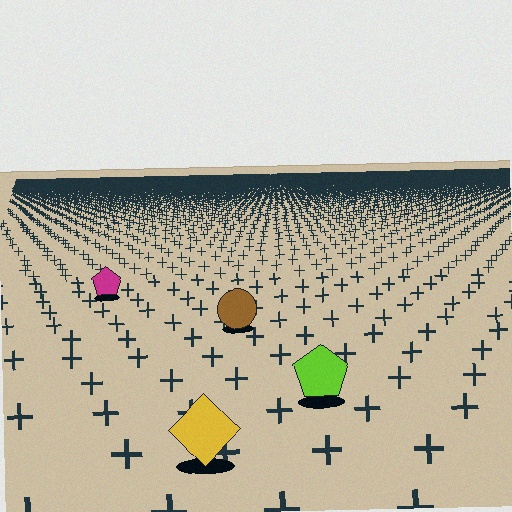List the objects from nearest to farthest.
From nearest to farthest: the yellow diamond, the lime pentagon, the brown circle, the magenta pentagon.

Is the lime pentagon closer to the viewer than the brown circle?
Yes. The lime pentagon is closer — you can tell from the texture gradient: the ground texture is coarser near it.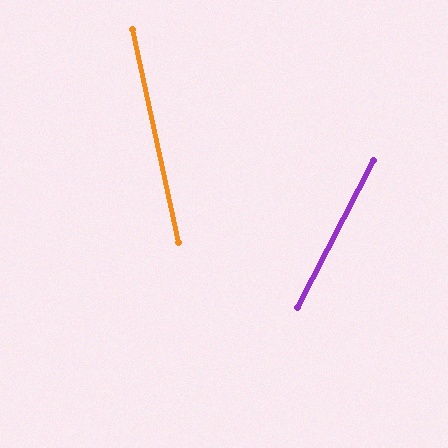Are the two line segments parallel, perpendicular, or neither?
Neither parallel nor perpendicular — they differ by about 40°.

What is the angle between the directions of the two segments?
Approximately 40 degrees.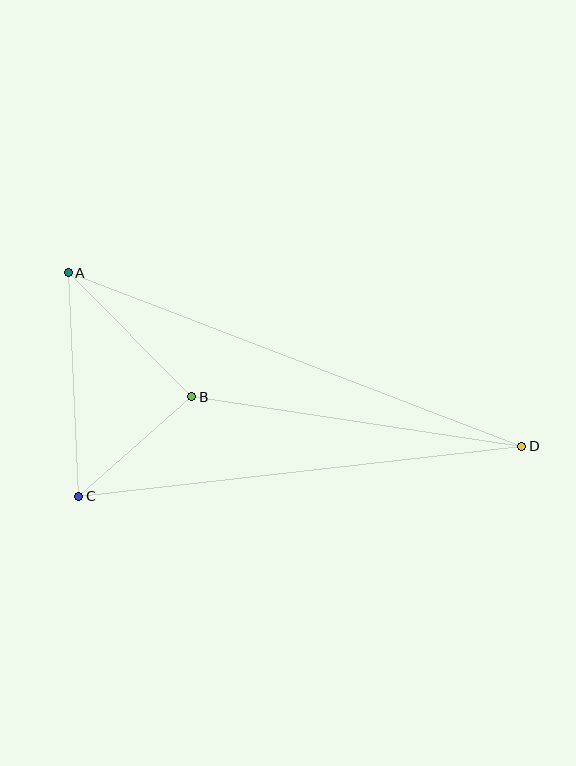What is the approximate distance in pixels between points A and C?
The distance between A and C is approximately 224 pixels.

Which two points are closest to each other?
Points B and C are closest to each other.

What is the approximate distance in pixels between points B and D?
The distance between B and D is approximately 334 pixels.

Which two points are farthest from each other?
Points A and D are farthest from each other.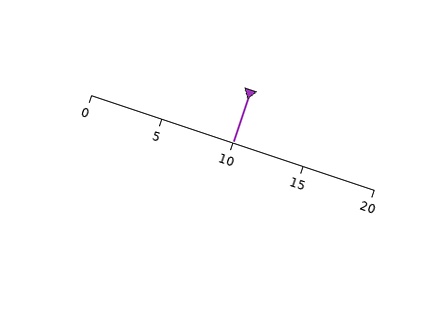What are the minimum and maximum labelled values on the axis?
The axis runs from 0 to 20.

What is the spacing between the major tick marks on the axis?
The major ticks are spaced 5 apart.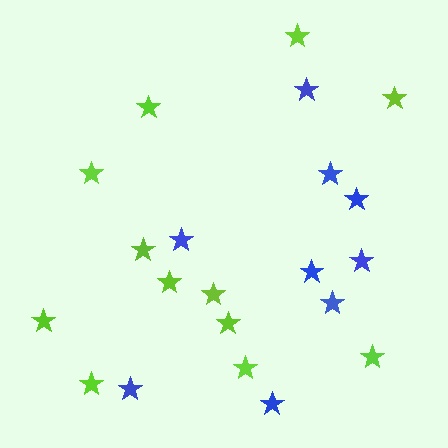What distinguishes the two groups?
There are 2 groups: one group of blue stars (9) and one group of lime stars (12).